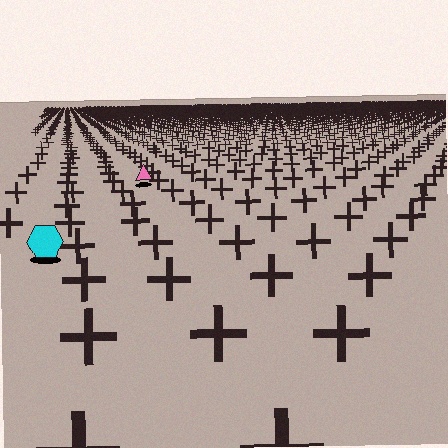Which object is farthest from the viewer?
The pink triangle is farthest from the viewer. It appears smaller and the ground texture around it is denser.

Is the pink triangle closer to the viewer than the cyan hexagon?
No. The cyan hexagon is closer — you can tell from the texture gradient: the ground texture is coarser near it.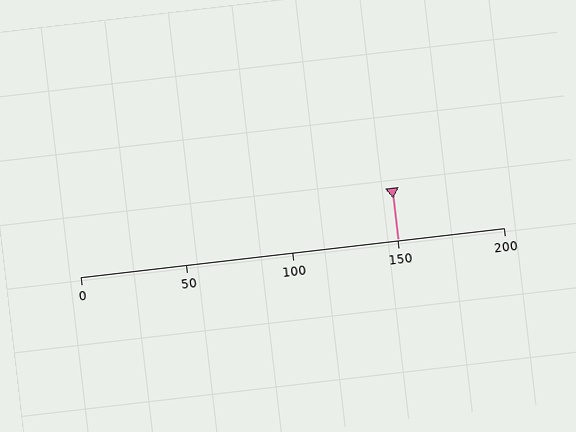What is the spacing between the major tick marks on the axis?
The major ticks are spaced 50 apart.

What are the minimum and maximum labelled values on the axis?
The axis runs from 0 to 200.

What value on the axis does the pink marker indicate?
The marker indicates approximately 150.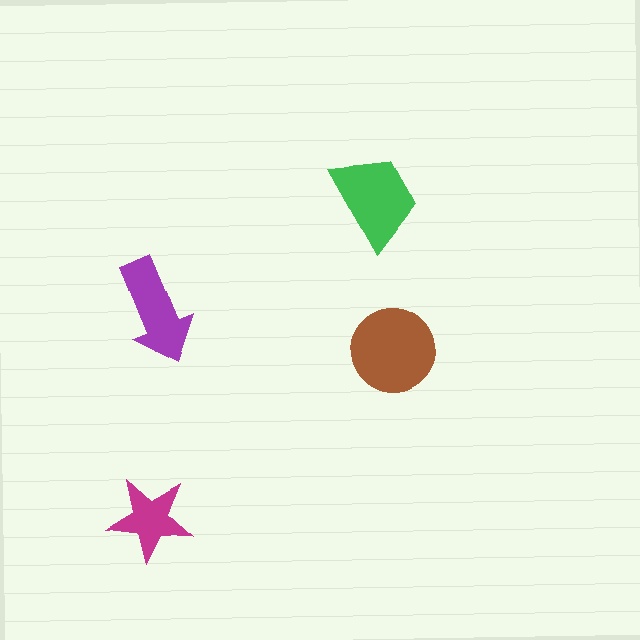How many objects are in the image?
There are 4 objects in the image.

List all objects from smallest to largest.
The magenta star, the purple arrow, the green trapezoid, the brown circle.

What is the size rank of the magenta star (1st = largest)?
4th.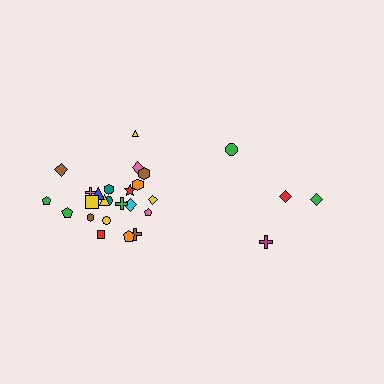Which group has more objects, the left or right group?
The left group.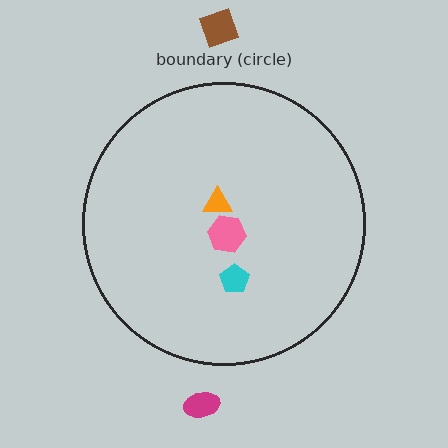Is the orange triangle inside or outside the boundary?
Inside.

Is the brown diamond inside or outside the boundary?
Outside.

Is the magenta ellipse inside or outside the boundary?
Outside.